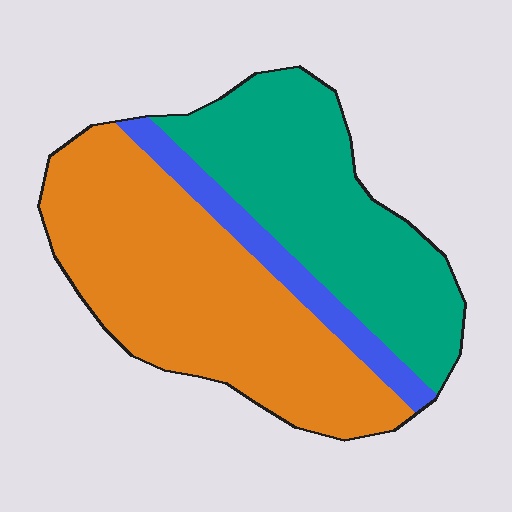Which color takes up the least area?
Blue, at roughly 10%.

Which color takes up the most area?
Orange, at roughly 50%.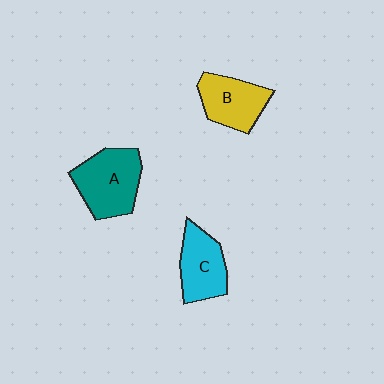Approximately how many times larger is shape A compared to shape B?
Approximately 1.3 times.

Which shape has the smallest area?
Shape C (cyan).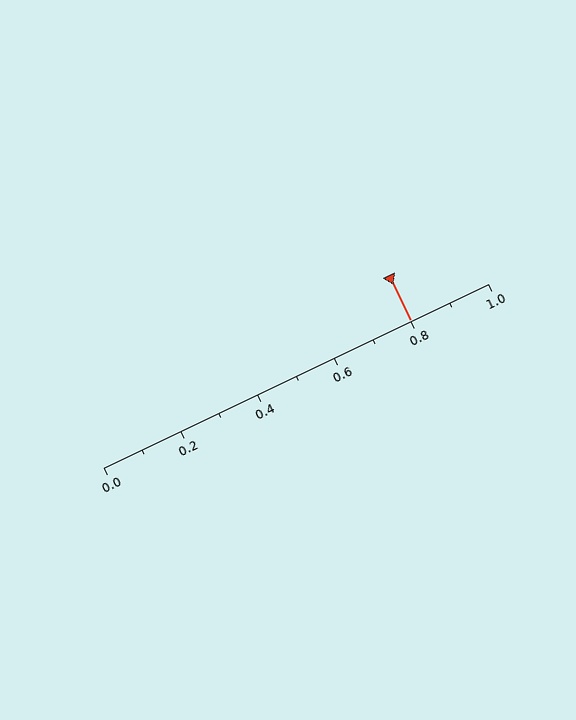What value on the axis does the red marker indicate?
The marker indicates approximately 0.8.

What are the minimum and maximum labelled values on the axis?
The axis runs from 0.0 to 1.0.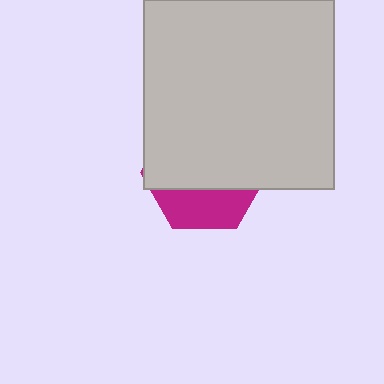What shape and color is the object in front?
The object in front is a light gray square.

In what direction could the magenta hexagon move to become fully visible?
The magenta hexagon could move down. That would shift it out from behind the light gray square entirely.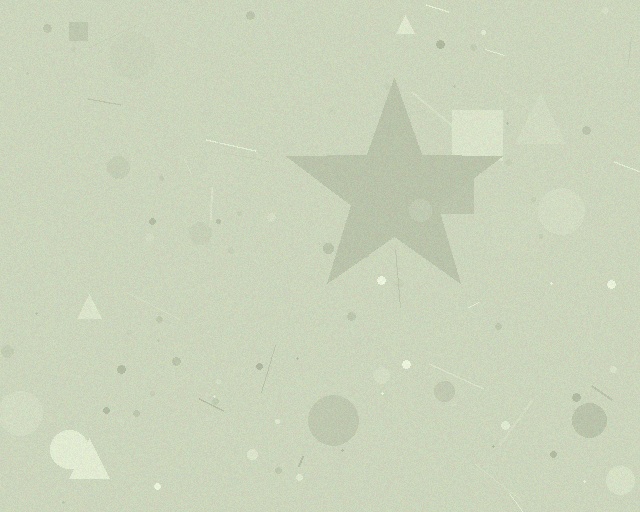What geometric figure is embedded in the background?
A star is embedded in the background.